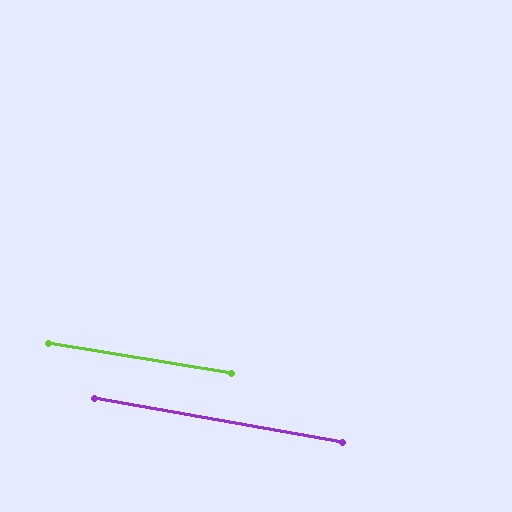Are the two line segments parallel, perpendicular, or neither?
Parallel — their directions differ by only 0.6°.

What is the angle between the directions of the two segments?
Approximately 1 degree.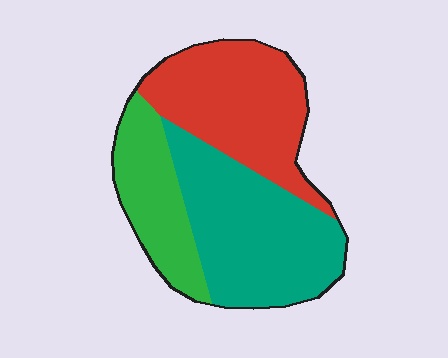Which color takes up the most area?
Teal, at roughly 40%.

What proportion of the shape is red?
Red takes up about three eighths (3/8) of the shape.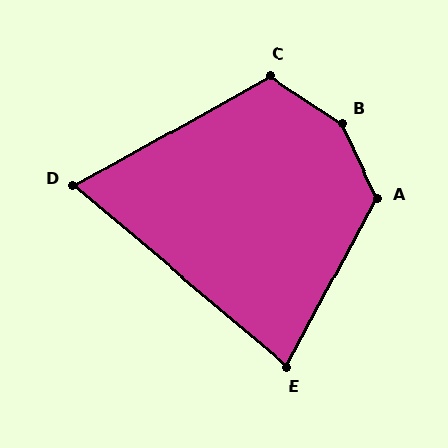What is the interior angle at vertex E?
Approximately 78 degrees (acute).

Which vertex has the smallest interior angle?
D, at approximately 70 degrees.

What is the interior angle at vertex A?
Approximately 126 degrees (obtuse).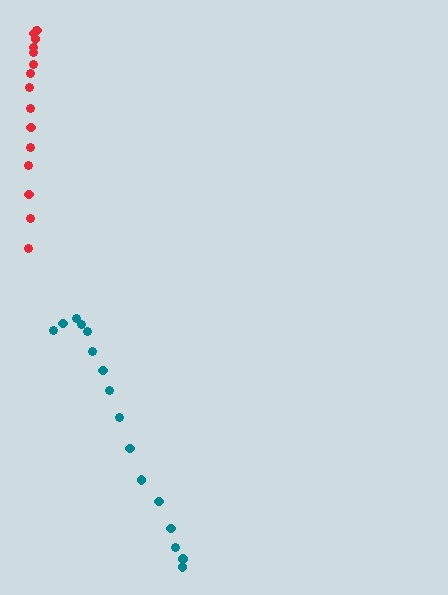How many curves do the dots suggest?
There are 2 distinct paths.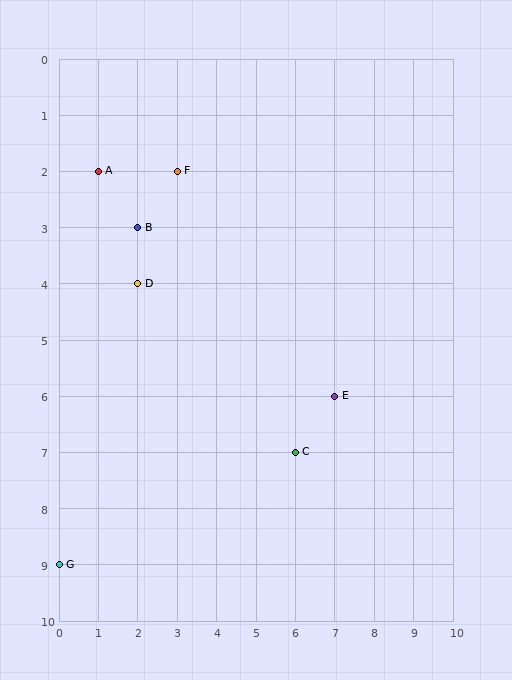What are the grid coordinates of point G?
Point G is at grid coordinates (0, 9).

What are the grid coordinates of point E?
Point E is at grid coordinates (7, 6).